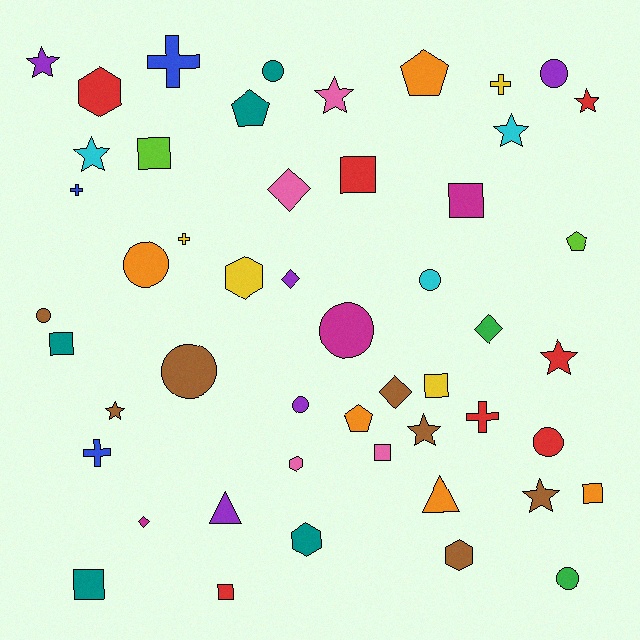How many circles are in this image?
There are 10 circles.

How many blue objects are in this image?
There are 3 blue objects.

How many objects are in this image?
There are 50 objects.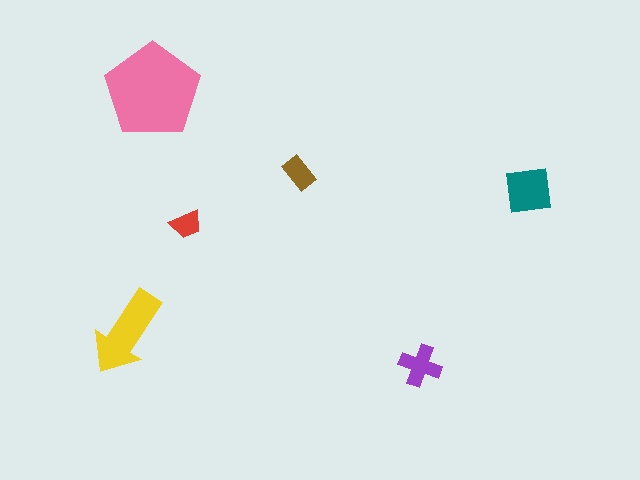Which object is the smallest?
The red trapezoid.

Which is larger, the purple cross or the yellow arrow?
The yellow arrow.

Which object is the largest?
The pink pentagon.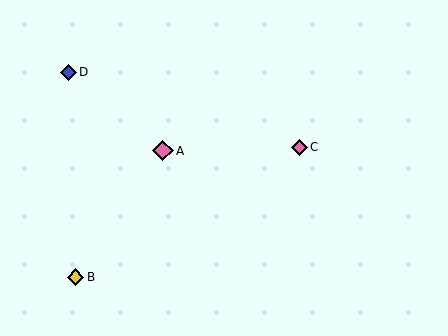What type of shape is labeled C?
Shape C is a pink diamond.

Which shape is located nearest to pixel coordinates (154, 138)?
The pink diamond (labeled A) at (163, 151) is nearest to that location.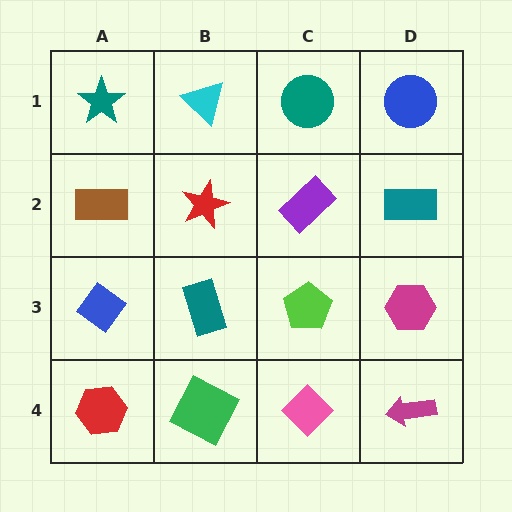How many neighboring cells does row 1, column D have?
2.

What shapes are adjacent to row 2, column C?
A teal circle (row 1, column C), a lime pentagon (row 3, column C), a red star (row 2, column B), a teal rectangle (row 2, column D).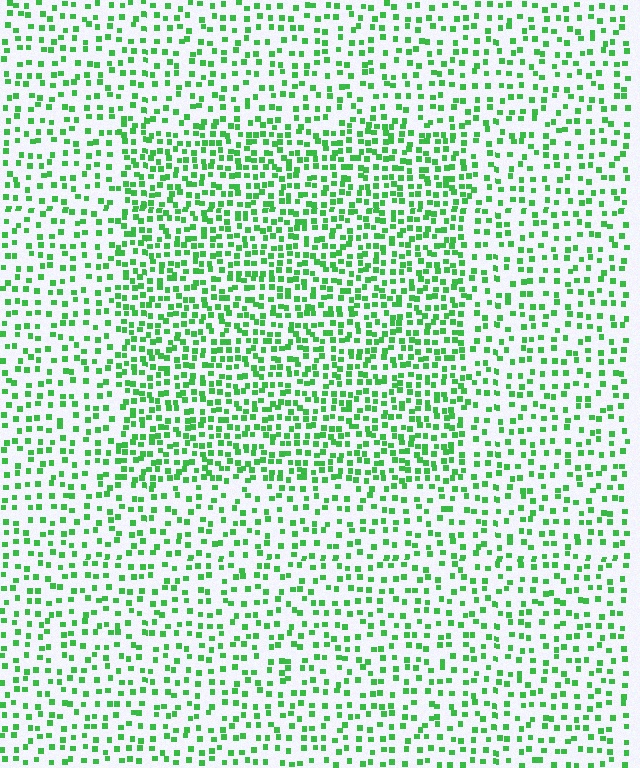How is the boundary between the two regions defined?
The boundary is defined by a change in element density (approximately 1.8x ratio). All elements are the same color, size, and shape.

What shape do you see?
I see a rectangle.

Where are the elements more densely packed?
The elements are more densely packed inside the rectangle boundary.